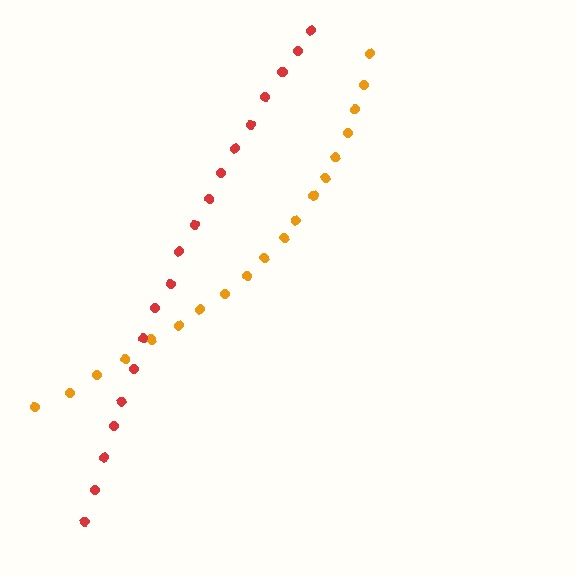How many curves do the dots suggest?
There are 2 distinct paths.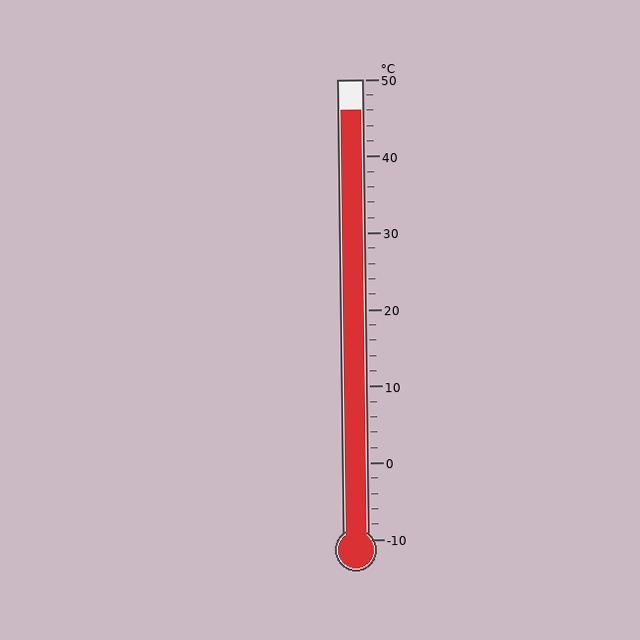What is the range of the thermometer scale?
The thermometer scale ranges from -10°C to 50°C.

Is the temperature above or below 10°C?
The temperature is above 10°C.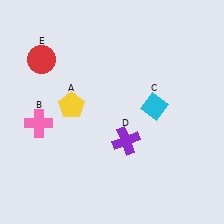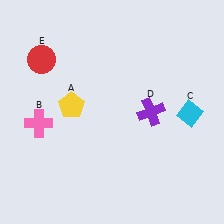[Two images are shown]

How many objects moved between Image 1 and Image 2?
2 objects moved between the two images.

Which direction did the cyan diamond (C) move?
The cyan diamond (C) moved right.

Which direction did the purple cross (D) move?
The purple cross (D) moved up.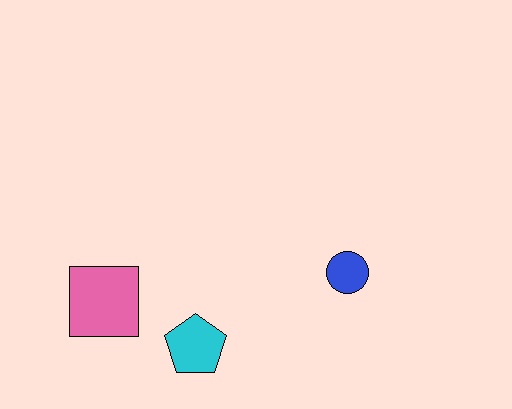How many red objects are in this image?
There are no red objects.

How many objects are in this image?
There are 3 objects.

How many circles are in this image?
There is 1 circle.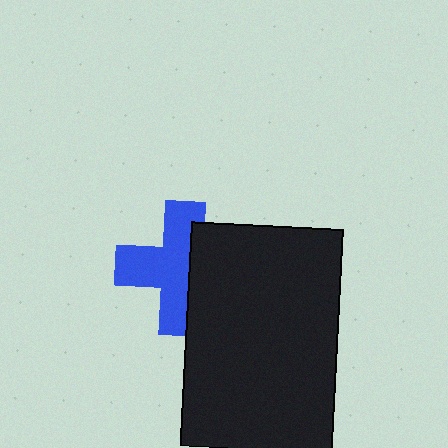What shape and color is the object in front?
The object in front is a black rectangle.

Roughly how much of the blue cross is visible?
About half of it is visible (roughly 63%).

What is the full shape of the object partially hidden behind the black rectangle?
The partially hidden object is a blue cross.